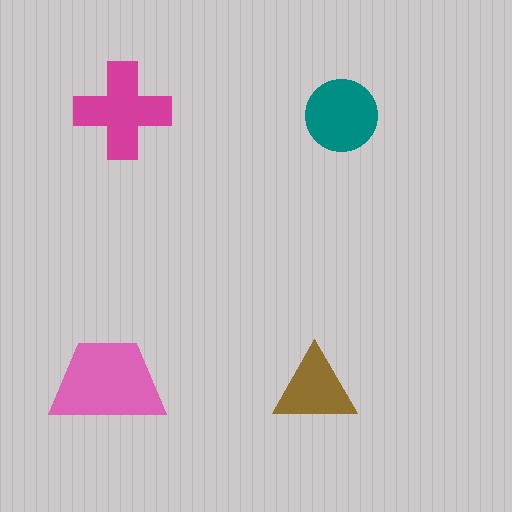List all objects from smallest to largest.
The brown triangle, the teal circle, the magenta cross, the pink trapezoid.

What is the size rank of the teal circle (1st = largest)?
3rd.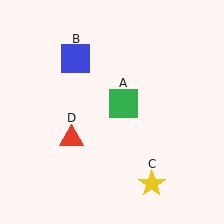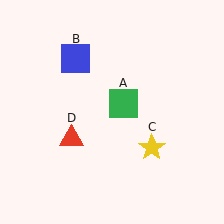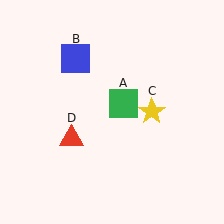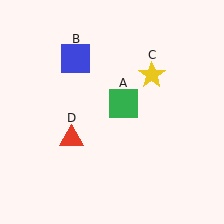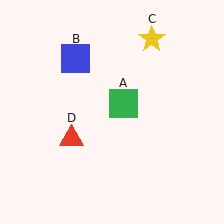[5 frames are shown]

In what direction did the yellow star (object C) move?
The yellow star (object C) moved up.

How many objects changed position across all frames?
1 object changed position: yellow star (object C).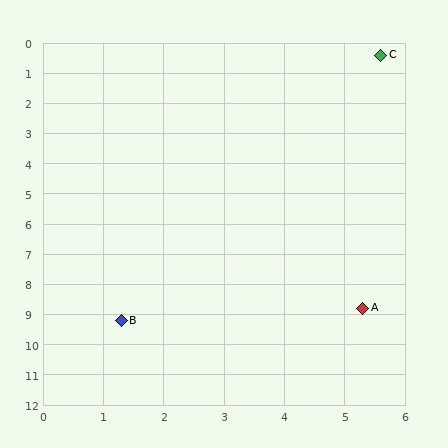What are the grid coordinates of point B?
Point B is at approximately (1.3, 9.2).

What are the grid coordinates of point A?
Point A is at approximately (5.3, 8.8).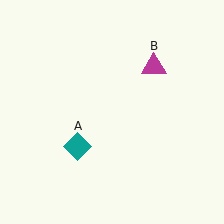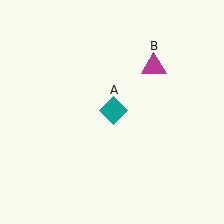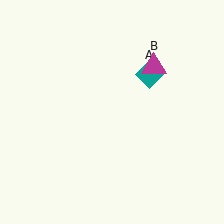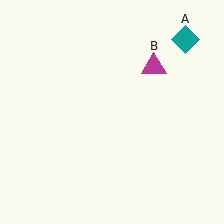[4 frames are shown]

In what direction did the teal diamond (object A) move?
The teal diamond (object A) moved up and to the right.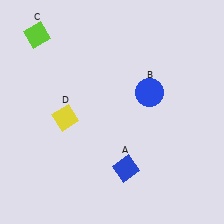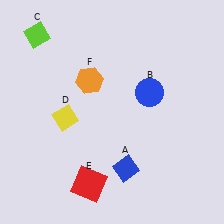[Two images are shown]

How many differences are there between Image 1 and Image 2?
There are 2 differences between the two images.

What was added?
A red square (E), an orange hexagon (F) were added in Image 2.